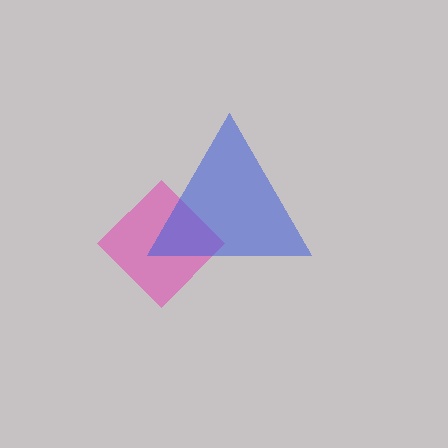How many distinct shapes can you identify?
There are 2 distinct shapes: a pink diamond, a blue triangle.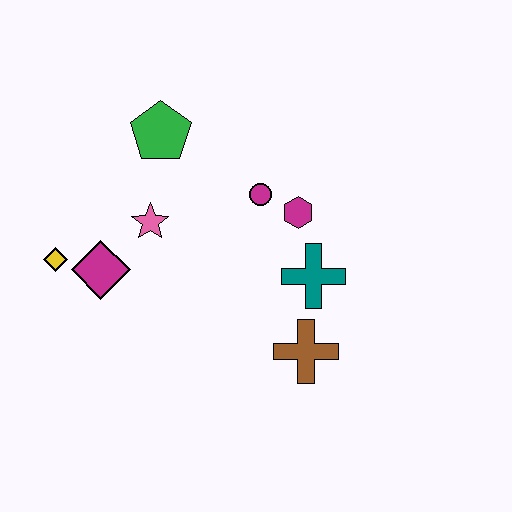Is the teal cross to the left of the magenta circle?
No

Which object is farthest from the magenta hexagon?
The yellow diamond is farthest from the magenta hexagon.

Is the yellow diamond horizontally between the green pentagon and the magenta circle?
No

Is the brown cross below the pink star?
Yes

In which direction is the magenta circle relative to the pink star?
The magenta circle is to the right of the pink star.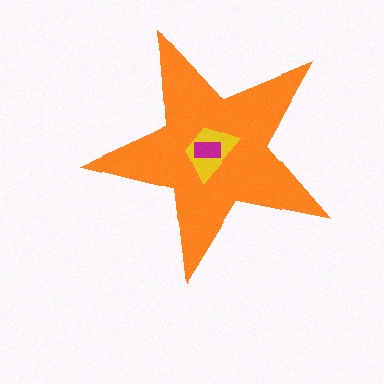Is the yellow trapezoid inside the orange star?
Yes.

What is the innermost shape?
The magenta rectangle.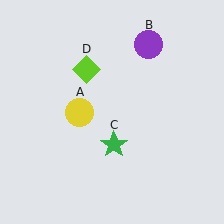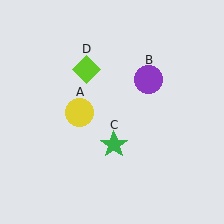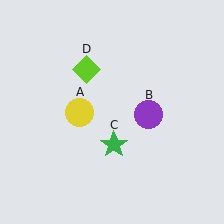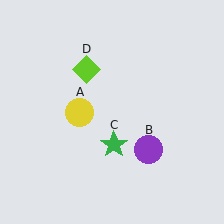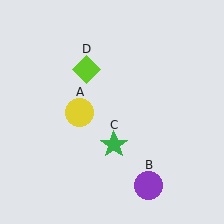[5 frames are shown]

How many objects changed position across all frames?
1 object changed position: purple circle (object B).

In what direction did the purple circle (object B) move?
The purple circle (object B) moved down.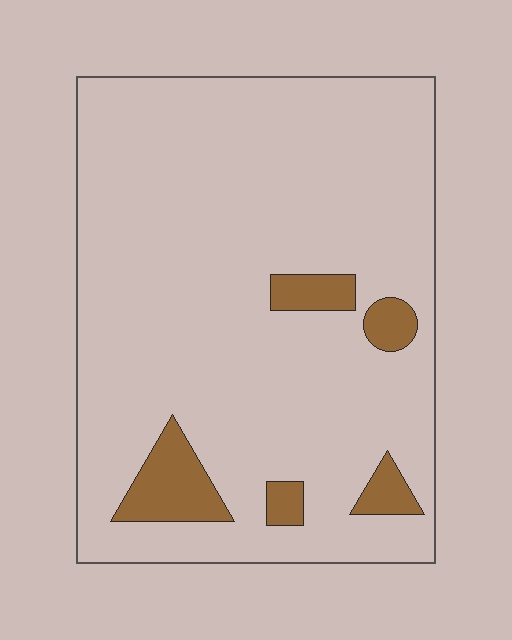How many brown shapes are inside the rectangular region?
5.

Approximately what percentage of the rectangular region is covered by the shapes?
Approximately 10%.